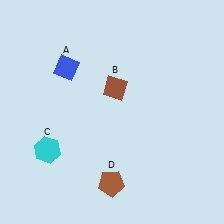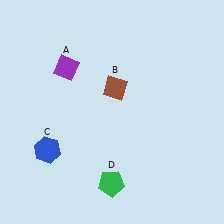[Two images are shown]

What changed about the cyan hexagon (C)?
In Image 1, C is cyan. In Image 2, it changed to blue.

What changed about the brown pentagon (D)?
In Image 1, D is brown. In Image 2, it changed to green.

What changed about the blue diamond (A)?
In Image 1, A is blue. In Image 2, it changed to purple.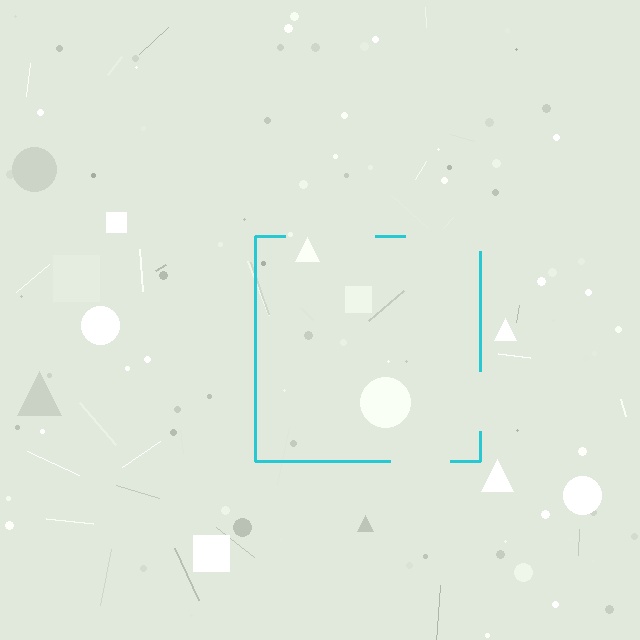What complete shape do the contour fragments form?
The contour fragments form a square.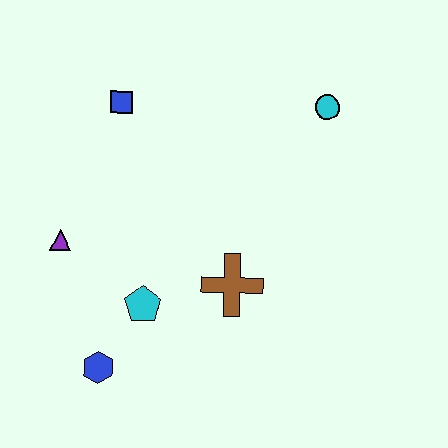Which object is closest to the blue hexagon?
The cyan pentagon is closest to the blue hexagon.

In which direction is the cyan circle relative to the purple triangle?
The cyan circle is to the right of the purple triangle.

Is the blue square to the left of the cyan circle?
Yes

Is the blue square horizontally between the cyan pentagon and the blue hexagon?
Yes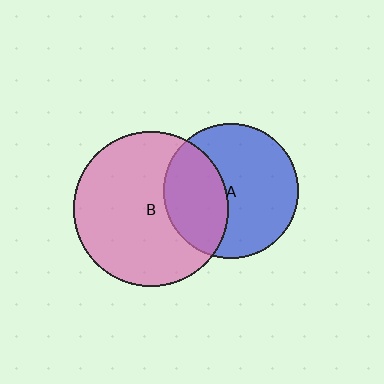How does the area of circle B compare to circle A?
Approximately 1.3 times.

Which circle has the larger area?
Circle B (pink).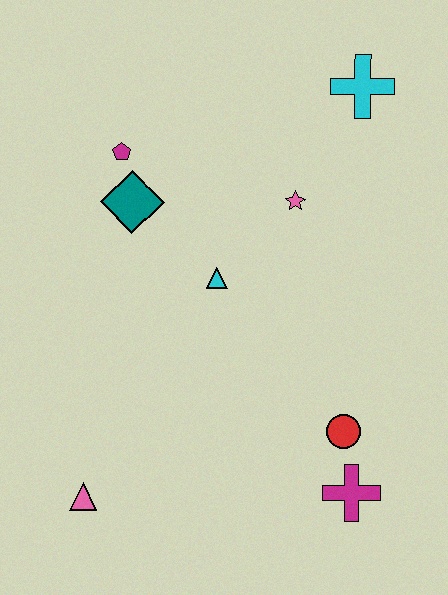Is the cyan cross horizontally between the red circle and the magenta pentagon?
No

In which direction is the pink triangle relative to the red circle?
The pink triangle is to the left of the red circle.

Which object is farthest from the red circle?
The magenta pentagon is farthest from the red circle.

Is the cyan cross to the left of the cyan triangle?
No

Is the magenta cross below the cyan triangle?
Yes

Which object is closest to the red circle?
The magenta cross is closest to the red circle.